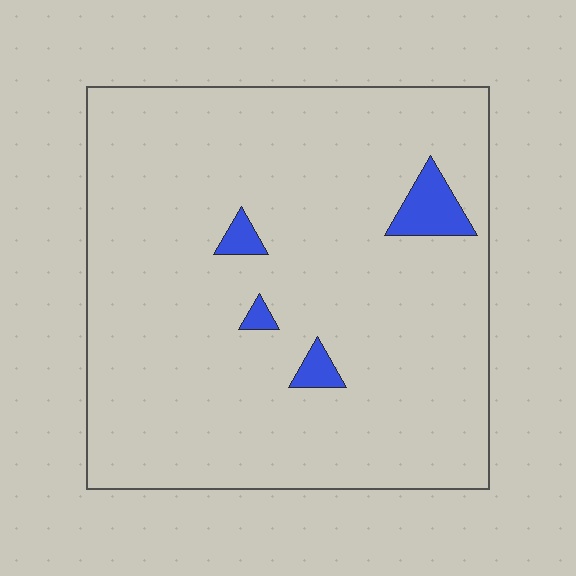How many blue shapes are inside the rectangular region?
4.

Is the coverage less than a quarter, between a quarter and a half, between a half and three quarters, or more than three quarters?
Less than a quarter.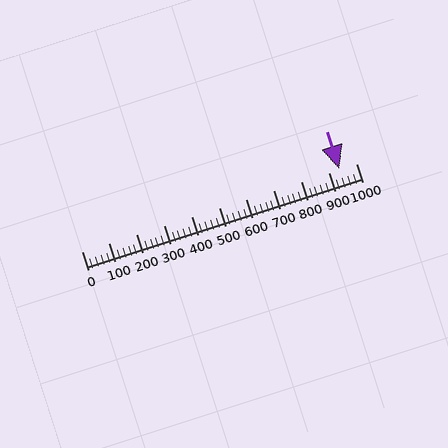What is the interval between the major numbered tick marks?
The major tick marks are spaced 100 units apart.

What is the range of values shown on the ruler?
The ruler shows values from 0 to 1000.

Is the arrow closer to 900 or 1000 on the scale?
The arrow is closer to 900.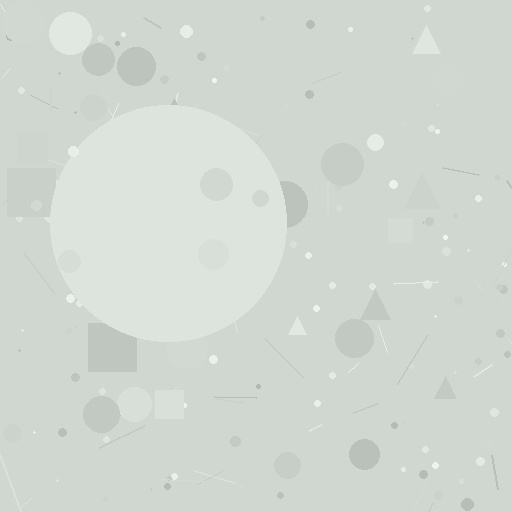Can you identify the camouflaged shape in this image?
The camouflaged shape is a circle.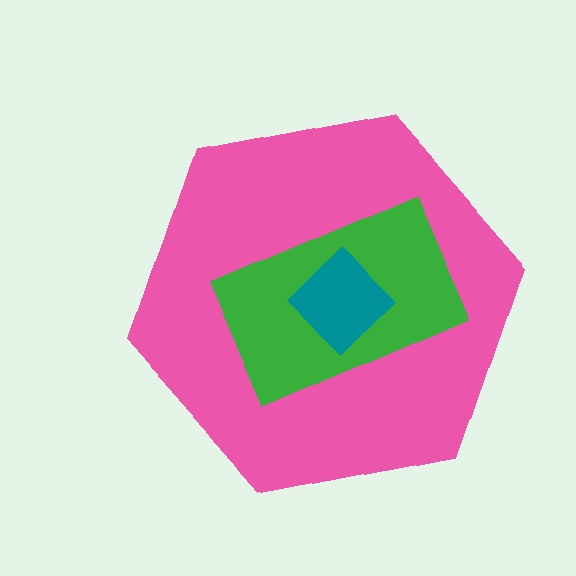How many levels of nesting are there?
3.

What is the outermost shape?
The pink hexagon.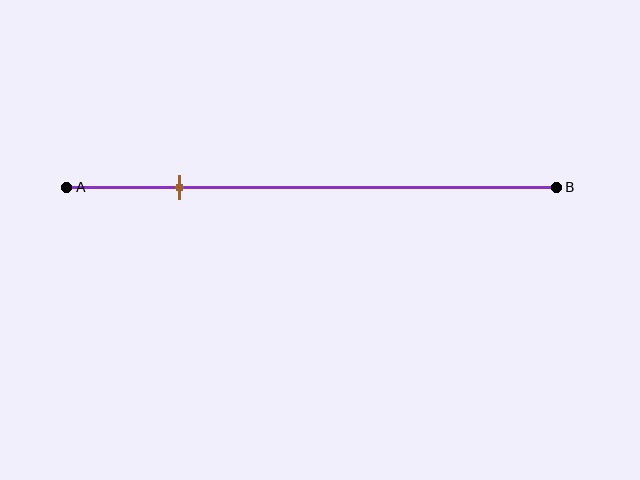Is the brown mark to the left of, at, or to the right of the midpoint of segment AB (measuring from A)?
The brown mark is to the left of the midpoint of segment AB.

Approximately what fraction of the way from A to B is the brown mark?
The brown mark is approximately 25% of the way from A to B.